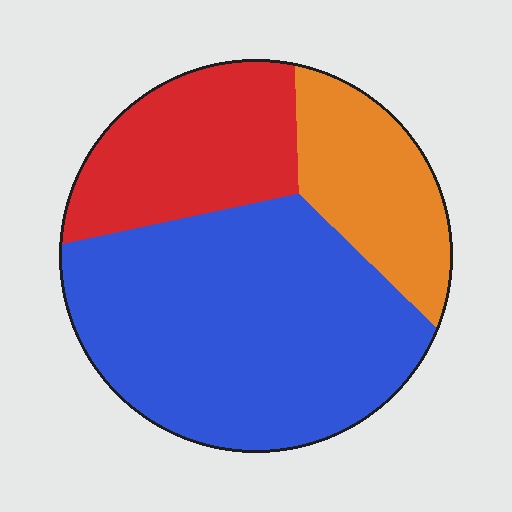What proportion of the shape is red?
Red takes up about one quarter (1/4) of the shape.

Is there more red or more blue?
Blue.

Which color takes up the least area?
Orange, at roughly 20%.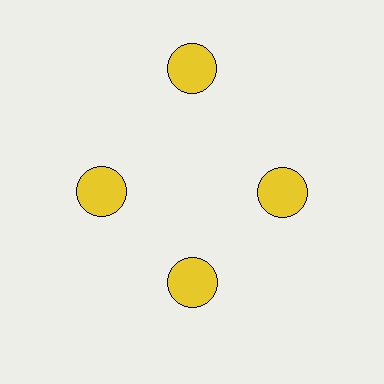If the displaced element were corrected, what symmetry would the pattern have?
It would have 4-fold rotational symmetry — the pattern would map onto itself every 90 degrees.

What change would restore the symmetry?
The symmetry would be restored by moving it inward, back onto the ring so that all 4 circles sit at equal angles and equal distance from the center.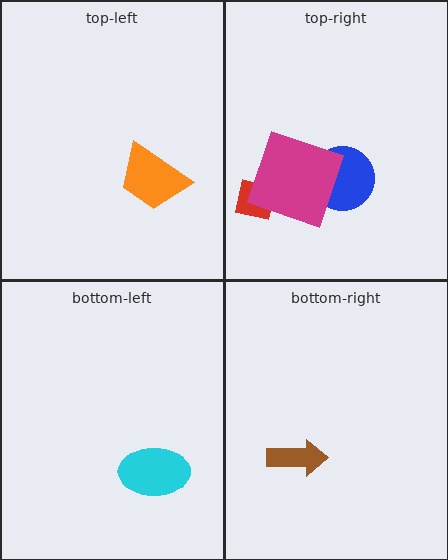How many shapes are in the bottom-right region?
1.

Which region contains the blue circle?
The top-right region.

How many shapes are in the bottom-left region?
1.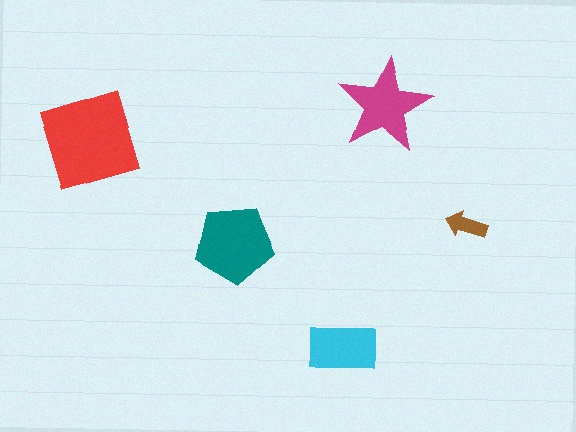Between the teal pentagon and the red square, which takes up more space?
The red square.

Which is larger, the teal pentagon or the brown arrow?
The teal pentagon.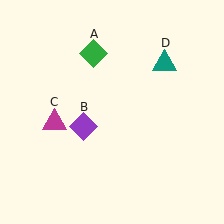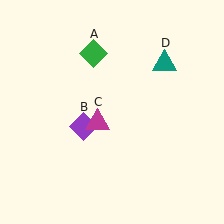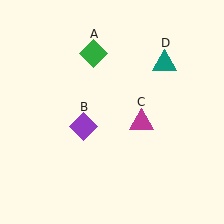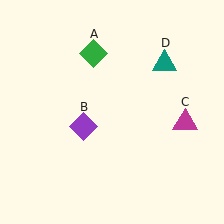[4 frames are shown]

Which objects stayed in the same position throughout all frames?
Green diamond (object A) and purple diamond (object B) and teal triangle (object D) remained stationary.